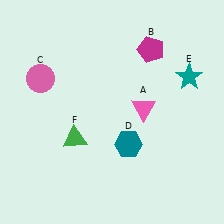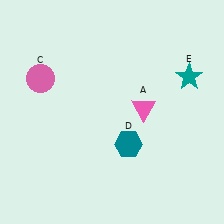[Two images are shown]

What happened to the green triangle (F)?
The green triangle (F) was removed in Image 2. It was in the bottom-left area of Image 1.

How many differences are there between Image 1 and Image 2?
There are 2 differences between the two images.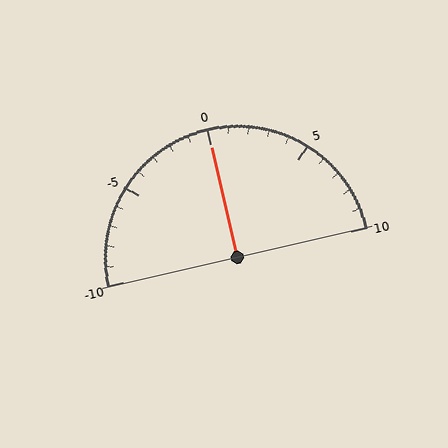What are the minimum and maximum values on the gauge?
The gauge ranges from -10 to 10.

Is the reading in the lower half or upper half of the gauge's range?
The reading is in the upper half of the range (-10 to 10).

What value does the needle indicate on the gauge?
The needle indicates approximately 0.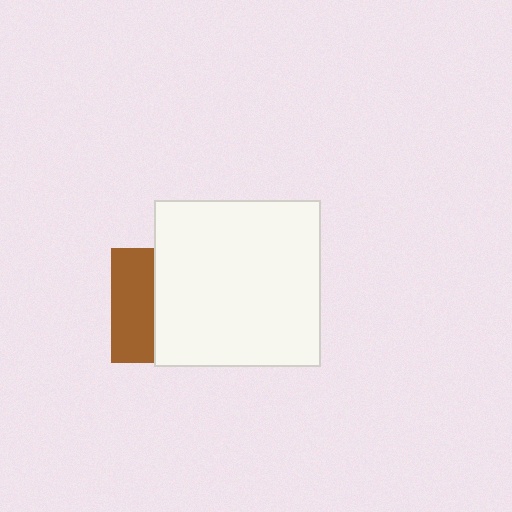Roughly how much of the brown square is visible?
A small part of it is visible (roughly 37%).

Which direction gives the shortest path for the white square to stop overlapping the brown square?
Moving right gives the shortest separation.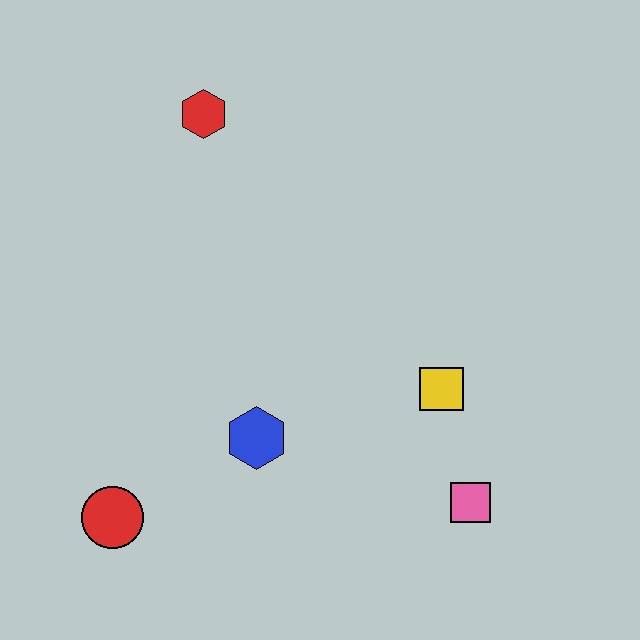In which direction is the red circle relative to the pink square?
The red circle is to the left of the pink square.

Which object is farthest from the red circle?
The red hexagon is farthest from the red circle.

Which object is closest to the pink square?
The yellow square is closest to the pink square.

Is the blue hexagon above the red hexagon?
No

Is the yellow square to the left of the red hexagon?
No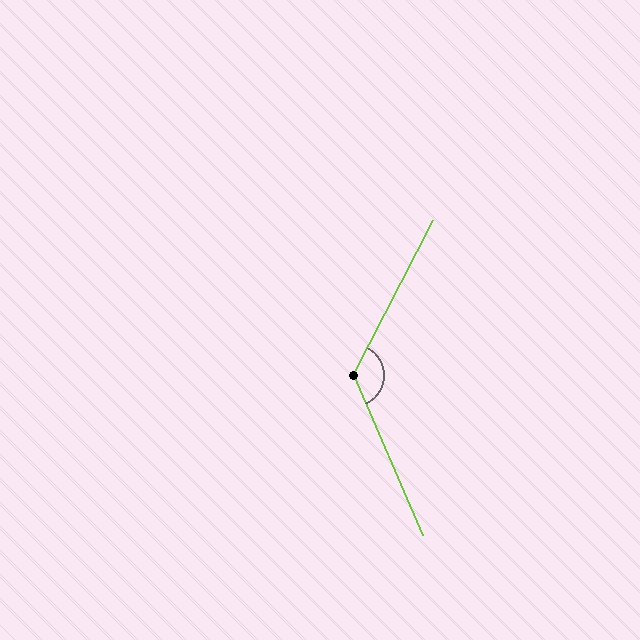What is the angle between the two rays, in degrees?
Approximately 130 degrees.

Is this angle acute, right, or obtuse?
It is obtuse.